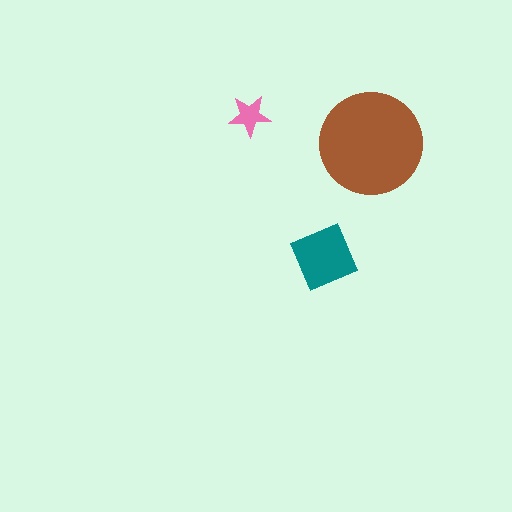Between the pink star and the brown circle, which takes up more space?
The brown circle.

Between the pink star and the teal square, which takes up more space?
The teal square.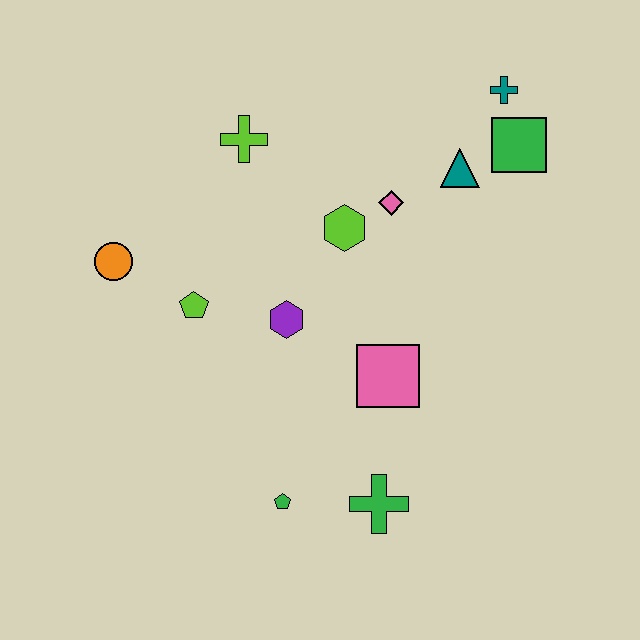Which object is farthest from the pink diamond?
The green pentagon is farthest from the pink diamond.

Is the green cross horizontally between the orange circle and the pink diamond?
Yes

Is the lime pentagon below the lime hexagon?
Yes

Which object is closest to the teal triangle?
The green square is closest to the teal triangle.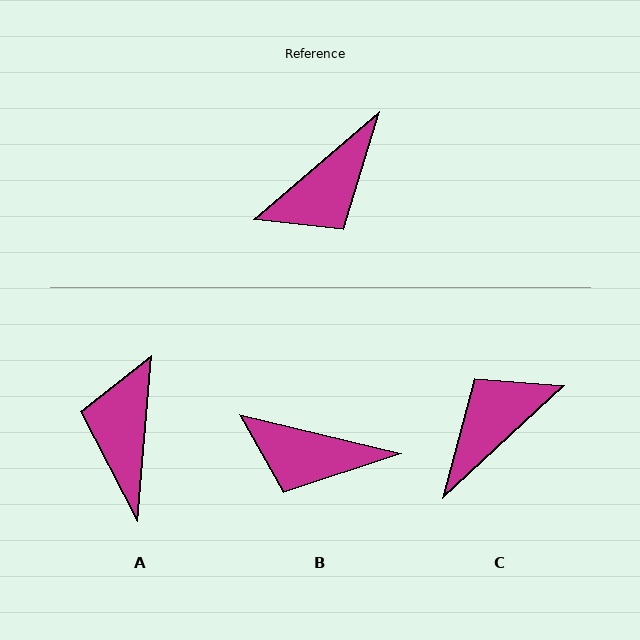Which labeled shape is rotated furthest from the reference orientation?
C, about 178 degrees away.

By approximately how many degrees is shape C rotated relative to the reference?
Approximately 178 degrees clockwise.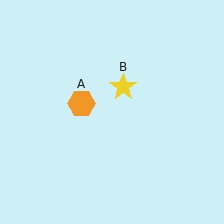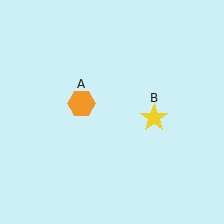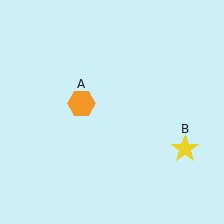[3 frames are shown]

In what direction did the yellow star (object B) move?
The yellow star (object B) moved down and to the right.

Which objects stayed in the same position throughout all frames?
Orange hexagon (object A) remained stationary.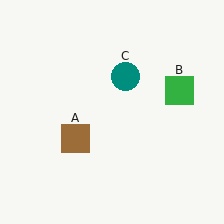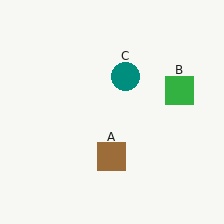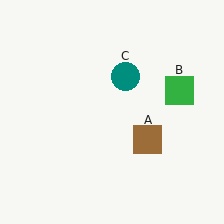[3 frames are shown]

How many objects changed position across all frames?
1 object changed position: brown square (object A).